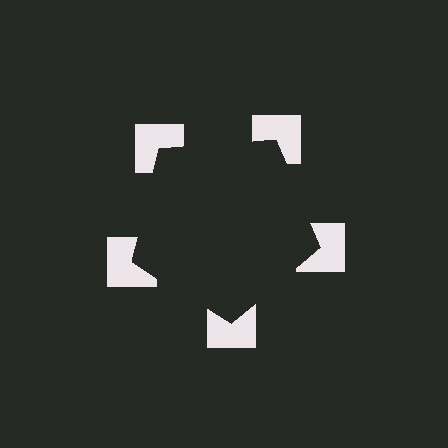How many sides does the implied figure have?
5 sides.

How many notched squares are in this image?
There are 5 — one at each vertex of the illusory pentagon.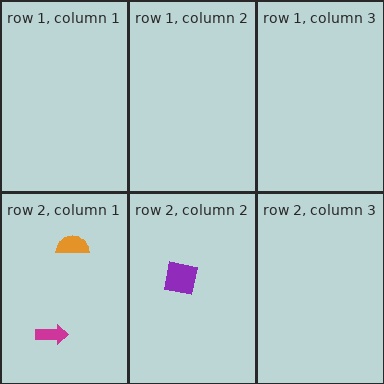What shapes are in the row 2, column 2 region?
The purple square.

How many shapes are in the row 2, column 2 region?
1.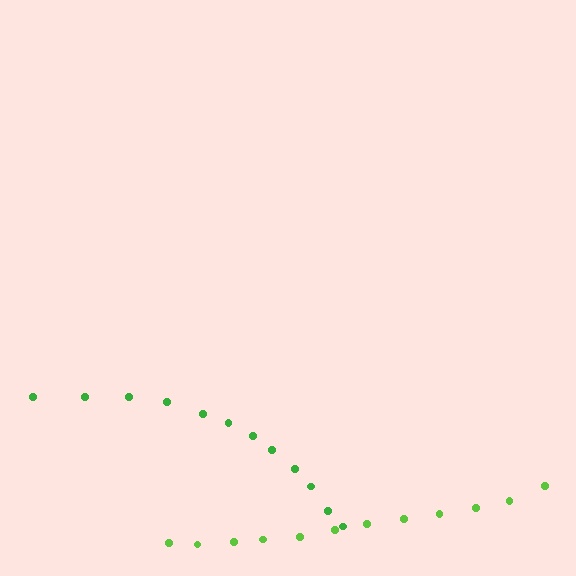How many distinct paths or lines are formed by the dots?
There are 2 distinct paths.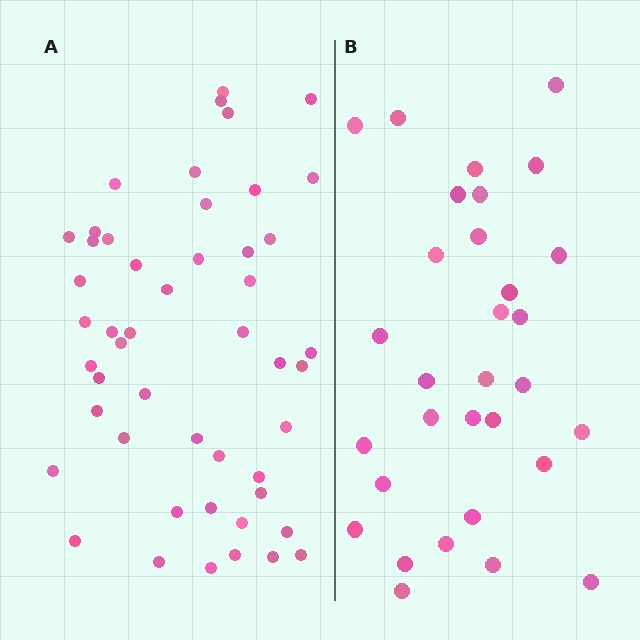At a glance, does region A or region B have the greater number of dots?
Region A (the left region) has more dots.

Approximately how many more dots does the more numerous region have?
Region A has approximately 20 more dots than region B.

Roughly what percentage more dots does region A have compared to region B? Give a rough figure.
About 60% more.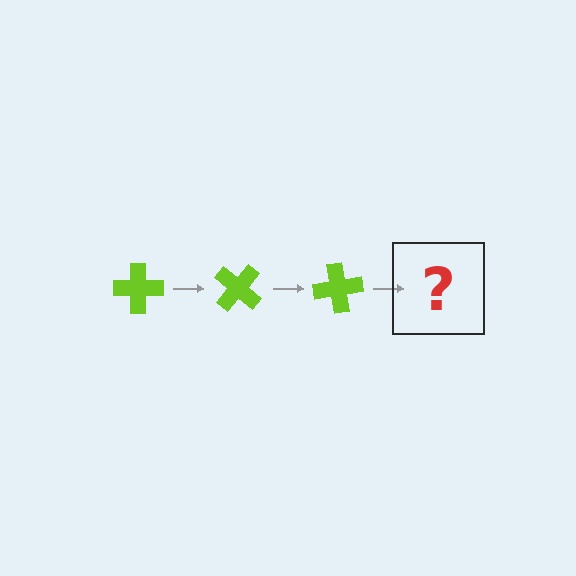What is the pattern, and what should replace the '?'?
The pattern is that the cross rotates 40 degrees each step. The '?' should be a lime cross rotated 120 degrees.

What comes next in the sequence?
The next element should be a lime cross rotated 120 degrees.